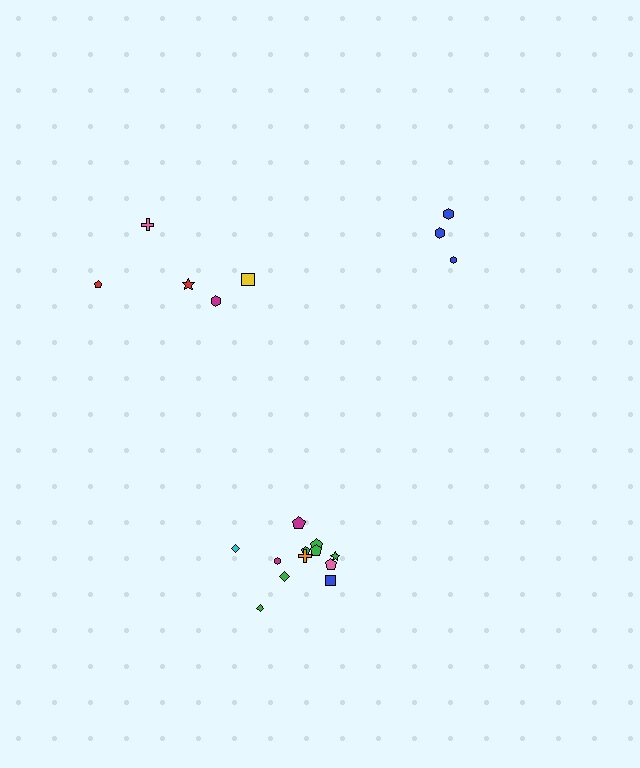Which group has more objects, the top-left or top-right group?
The top-left group.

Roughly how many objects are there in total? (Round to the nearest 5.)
Roughly 20 objects in total.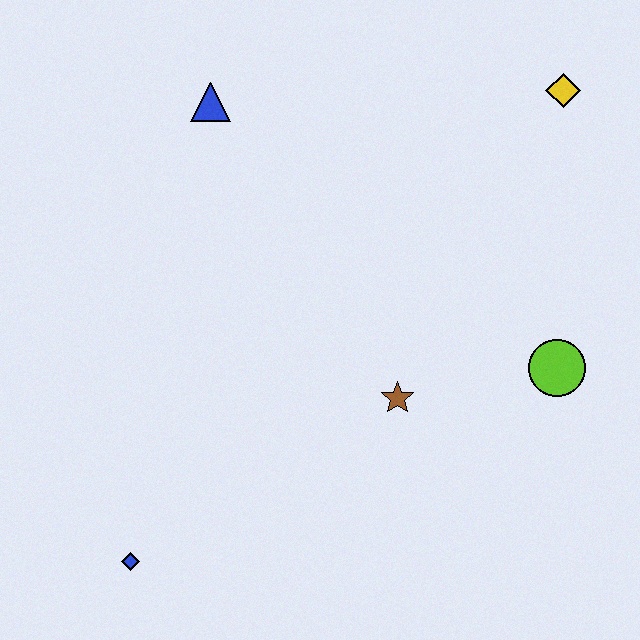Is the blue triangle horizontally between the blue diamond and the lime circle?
Yes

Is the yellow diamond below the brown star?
No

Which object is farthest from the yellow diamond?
The blue diamond is farthest from the yellow diamond.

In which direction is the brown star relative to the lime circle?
The brown star is to the left of the lime circle.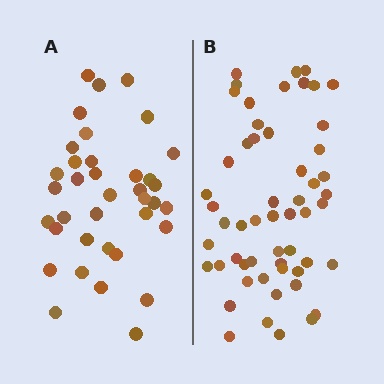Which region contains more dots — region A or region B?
Region B (the right region) has more dots.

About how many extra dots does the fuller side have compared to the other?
Region B has approximately 20 more dots than region A.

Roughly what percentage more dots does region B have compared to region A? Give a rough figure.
About 50% more.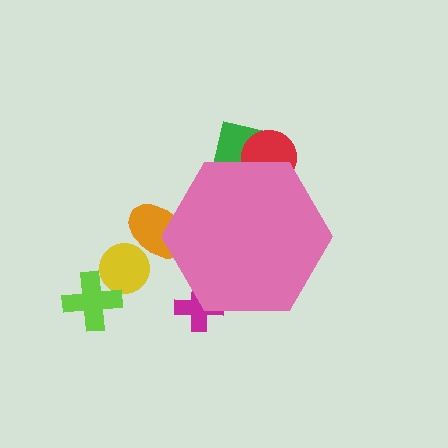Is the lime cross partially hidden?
No, the lime cross is fully visible.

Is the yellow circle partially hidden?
No, the yellow circle is fully visible.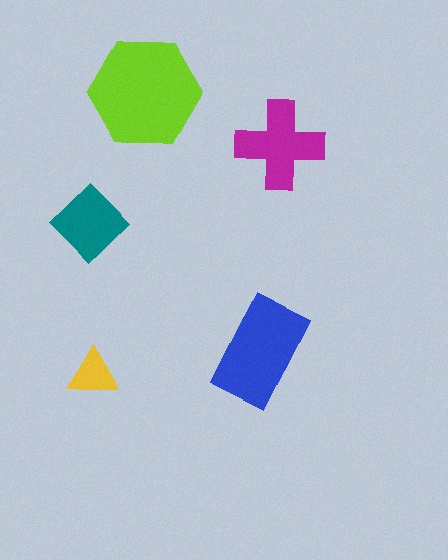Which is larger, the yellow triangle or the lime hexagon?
The lime hexagon.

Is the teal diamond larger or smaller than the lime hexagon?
Smaller.